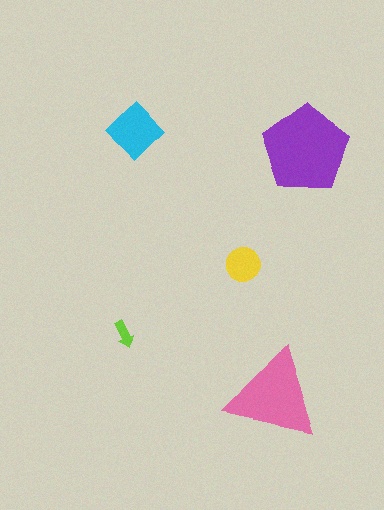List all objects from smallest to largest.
The lime arrow, the yellow circle, the cyan diamond, the pink triangle, the purple pentagon.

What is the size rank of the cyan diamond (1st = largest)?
3rd.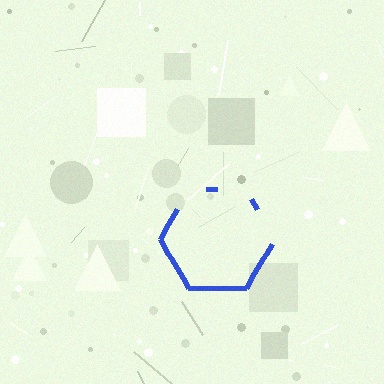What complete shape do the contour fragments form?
The contour fragments form a hexagon.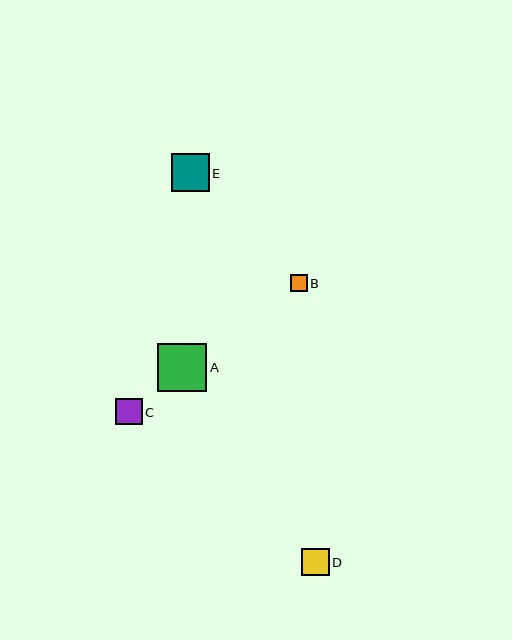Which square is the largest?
Square A is the largest with a size of approximately 49 pixels.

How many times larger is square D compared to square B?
Square D is approximately 1.7 times the size of square B.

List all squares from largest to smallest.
From largest to smallest: A, E, D, C, B.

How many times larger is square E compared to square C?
Square E is approximately 1.4 times the size of square C.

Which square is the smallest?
Square B is the smallest with a size of approximately 16 pixels.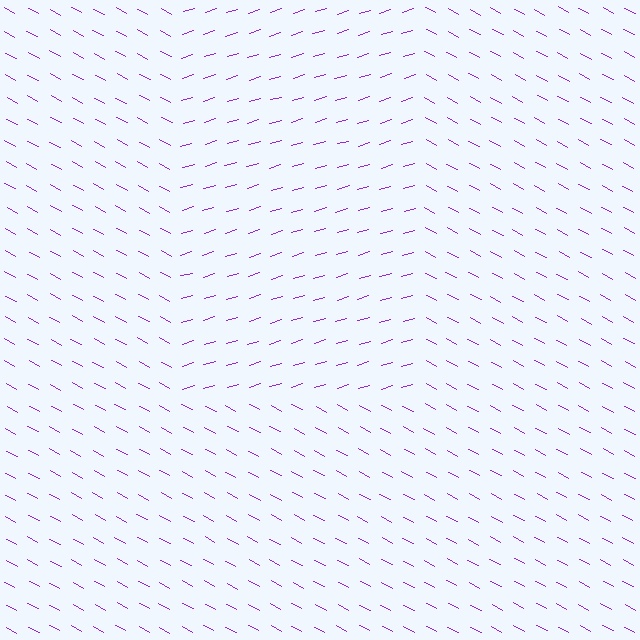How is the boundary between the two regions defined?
The boundary is defined purely by a change in line orientation (approximately 45 degrees difference). All lines are the same color and thickness.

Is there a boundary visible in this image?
Yes, there is a texture boundary formed by a change in line orientation.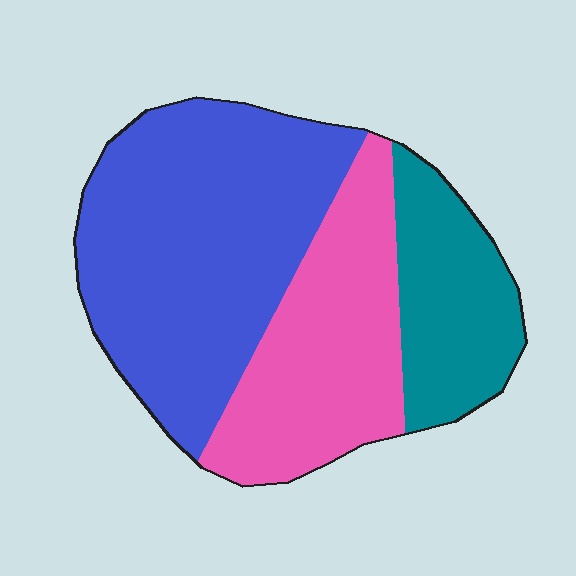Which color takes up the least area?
Teal, at roughly 20%.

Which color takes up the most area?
Blue, at roughly 50%.